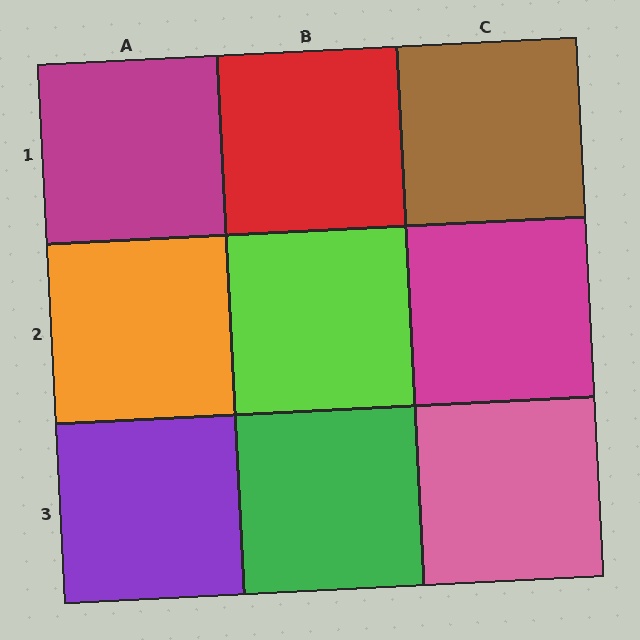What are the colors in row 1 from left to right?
Magenta, red, brown.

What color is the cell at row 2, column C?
Magenta.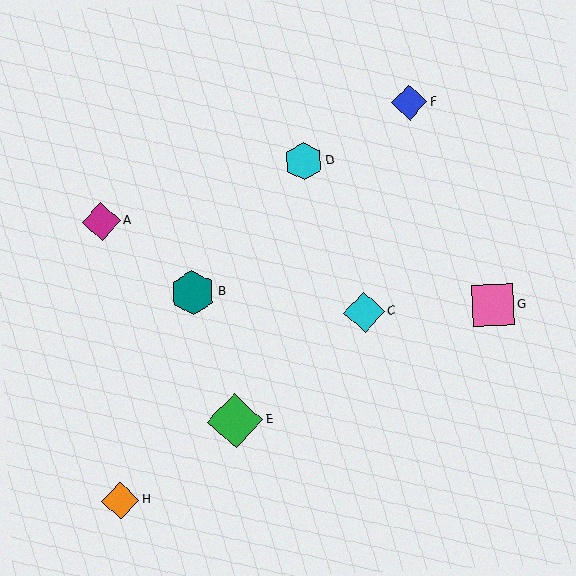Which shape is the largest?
The green diamond (labeled E) is the largest.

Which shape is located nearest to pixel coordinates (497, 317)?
The pink square (labeled G) at (493, 305) is nearest to that location.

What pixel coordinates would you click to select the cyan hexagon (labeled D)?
Click at (304, 161) to select the cyan hexagon D.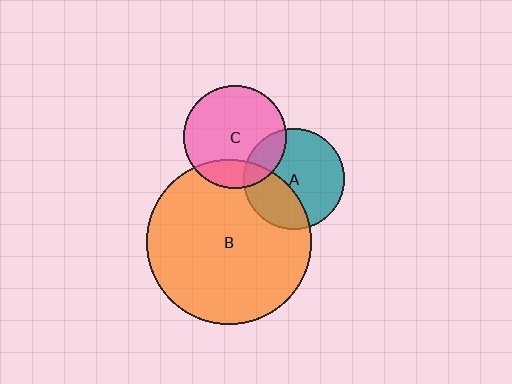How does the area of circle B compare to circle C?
Approximately 2.5 times.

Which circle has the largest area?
Circle B (orange).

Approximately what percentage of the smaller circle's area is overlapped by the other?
Approximately 35%.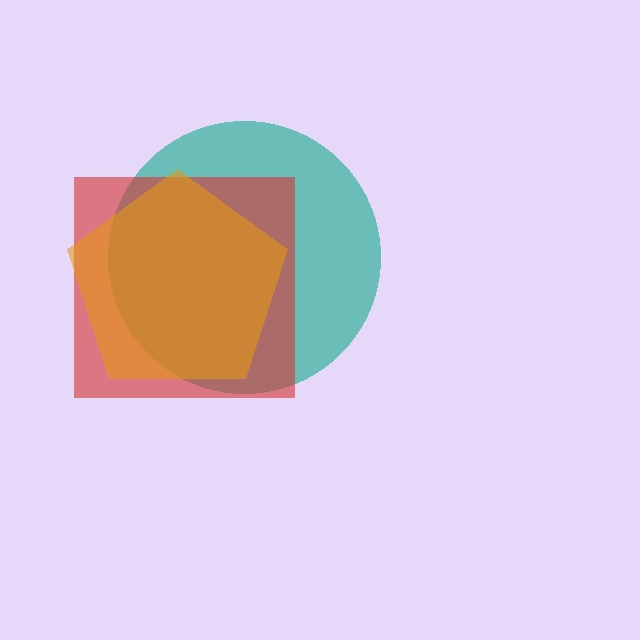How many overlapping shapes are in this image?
There are 3 overlapping shapes in the image.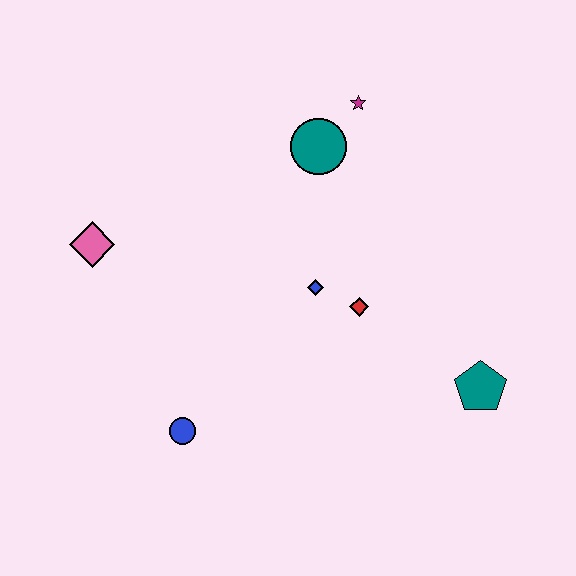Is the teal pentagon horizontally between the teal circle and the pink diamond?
No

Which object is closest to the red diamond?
The blue diamond is closest to the red diamond.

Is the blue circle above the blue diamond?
No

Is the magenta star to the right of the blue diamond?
Yes